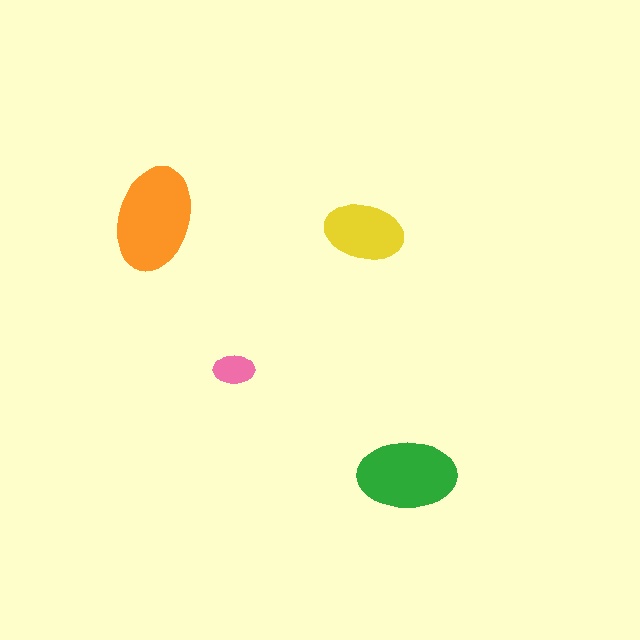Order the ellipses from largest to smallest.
the orange one, the green one, the yellow one, the pink one.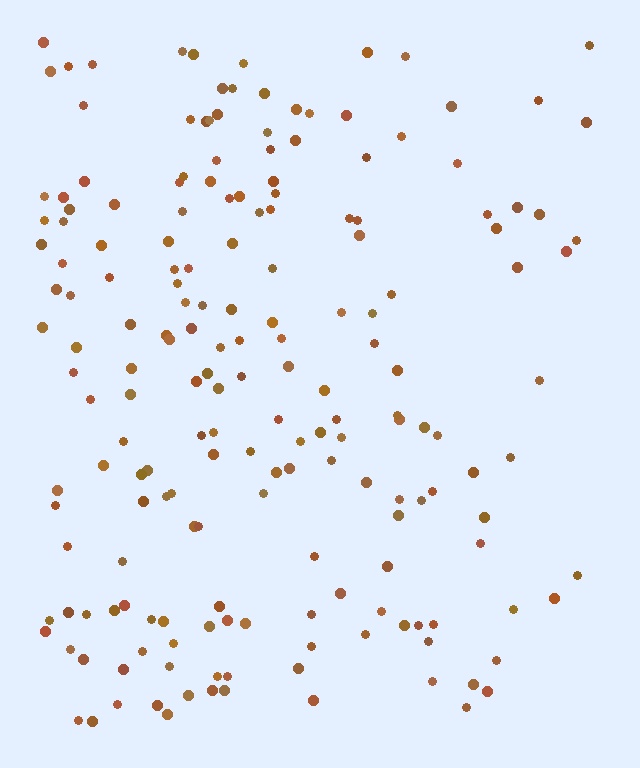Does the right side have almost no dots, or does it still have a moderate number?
Still a moderate number, just noticeably fewer than the left.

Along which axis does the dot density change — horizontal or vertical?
Horizontal.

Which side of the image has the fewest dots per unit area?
The right.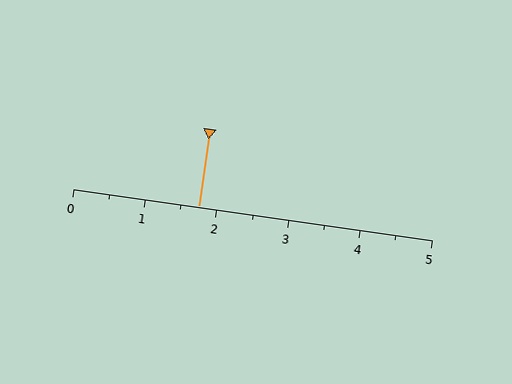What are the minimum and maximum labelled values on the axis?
The axis runs from 0 to 5.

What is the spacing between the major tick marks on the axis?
The major ticks are spaced 1 apart.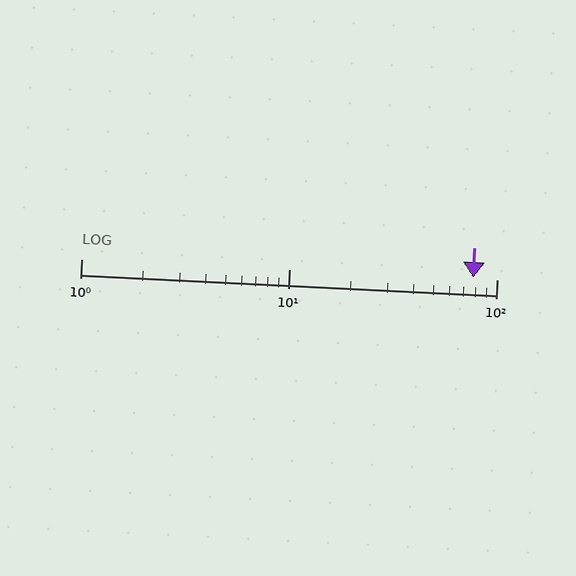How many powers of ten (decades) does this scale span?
The scale spans 2 decades, from 1 to 100.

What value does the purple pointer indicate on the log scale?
The pointer indicates approximately 77.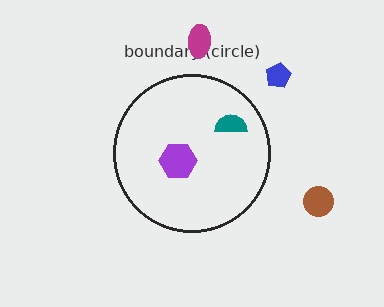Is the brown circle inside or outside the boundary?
Outside.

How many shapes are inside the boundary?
2 inside, 3 outside.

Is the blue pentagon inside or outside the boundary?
Outside.